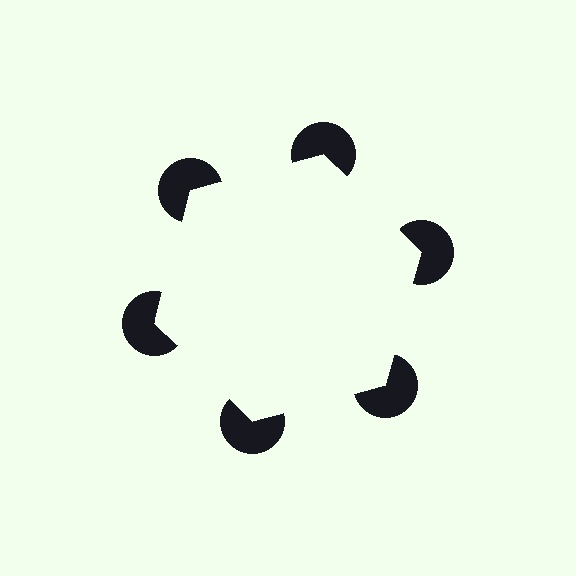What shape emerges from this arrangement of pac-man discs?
An illusory hexagon — its edges are inferred from the aligned wedge cuts in the pac-man discs, not physically drawn.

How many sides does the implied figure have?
6 sides.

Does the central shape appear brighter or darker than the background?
It typically appears slightly brighter than the background, even though no actual brightness change is drawn.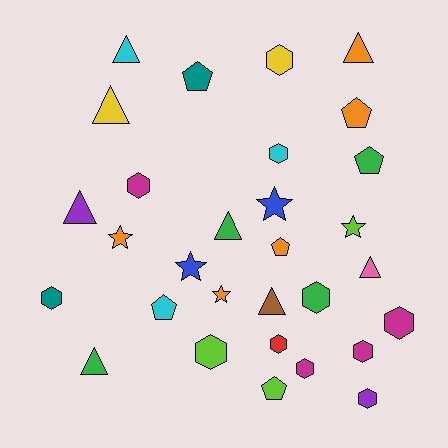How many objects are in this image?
There are 30 objects.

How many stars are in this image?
There are 5 stars.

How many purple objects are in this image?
There are 2 purple objects.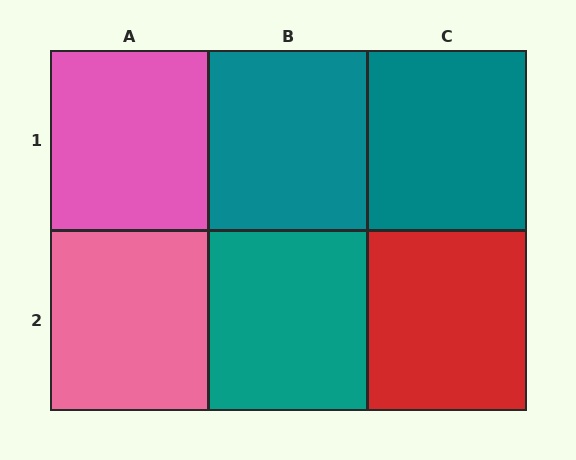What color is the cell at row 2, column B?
Teal.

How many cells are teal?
3 cells are teal.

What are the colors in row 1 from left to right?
Pink, teal, teal.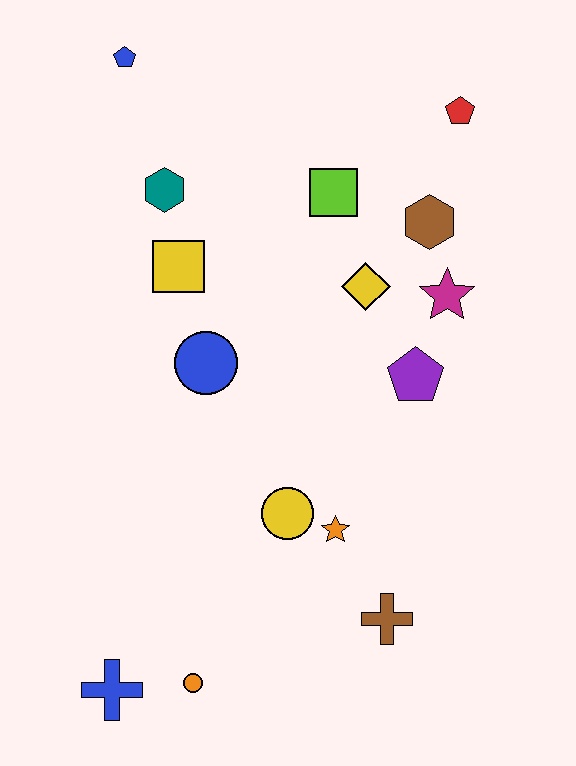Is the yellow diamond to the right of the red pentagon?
No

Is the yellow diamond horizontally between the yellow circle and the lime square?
No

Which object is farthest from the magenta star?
The blue cross is farthest from the magenta star.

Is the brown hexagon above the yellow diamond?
Yes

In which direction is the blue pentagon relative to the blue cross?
The blue pentagon is above the blue cross.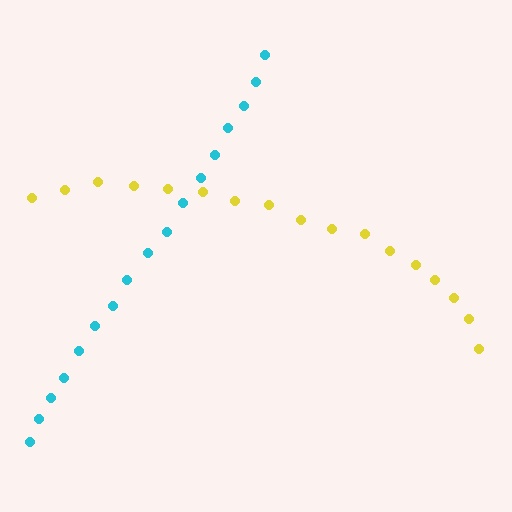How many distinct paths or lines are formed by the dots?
There are 2 distinct paths.